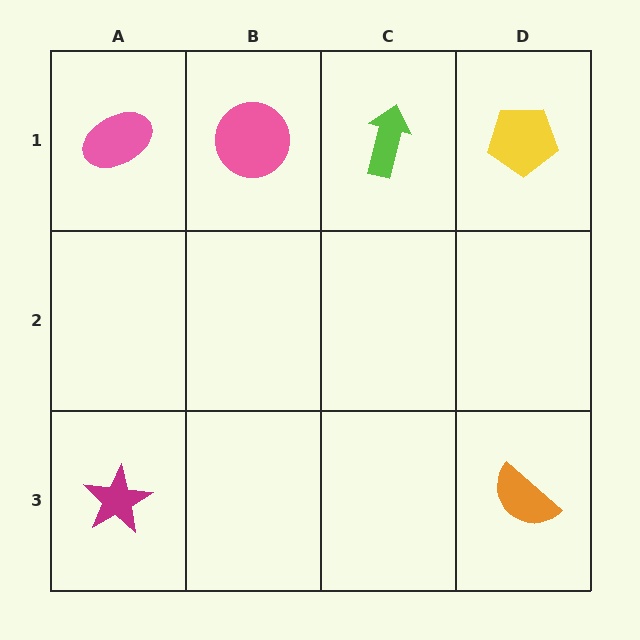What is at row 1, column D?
A yellow pentagon.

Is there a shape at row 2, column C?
No, that cell is empty.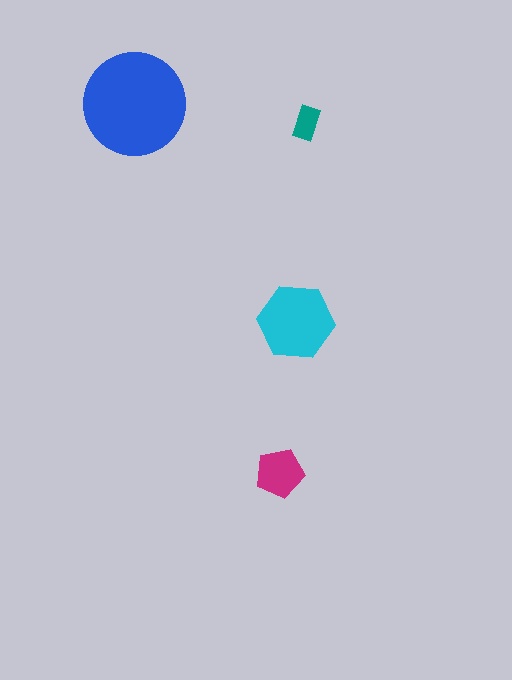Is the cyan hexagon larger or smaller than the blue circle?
Smaller.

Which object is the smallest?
The teal rectangle.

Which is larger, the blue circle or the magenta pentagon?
The blue circle.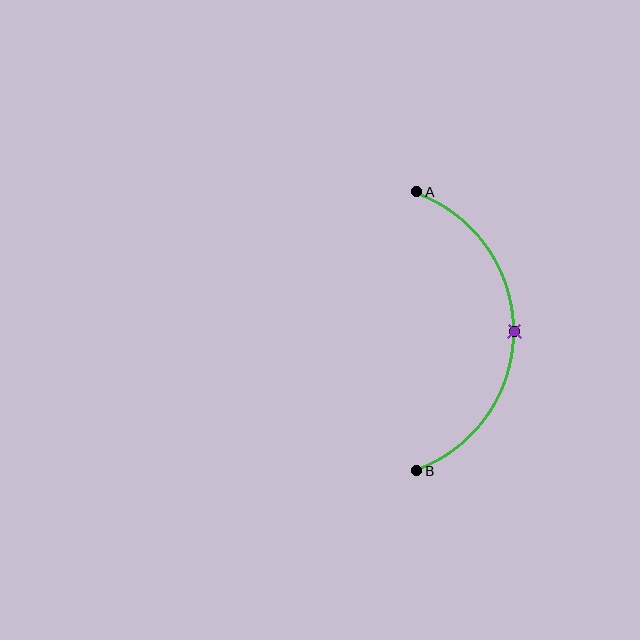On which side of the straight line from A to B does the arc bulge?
The arc bulges to the right of the straight line connecting A and B.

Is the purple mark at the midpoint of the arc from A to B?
Yes. The purple mark lies on the arc at equal arc-length from both A and B — it is the arc midpoint.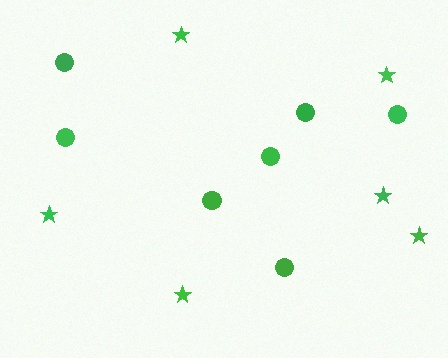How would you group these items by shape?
There are 2 groups: one group of stars (6) and one group of circles (7).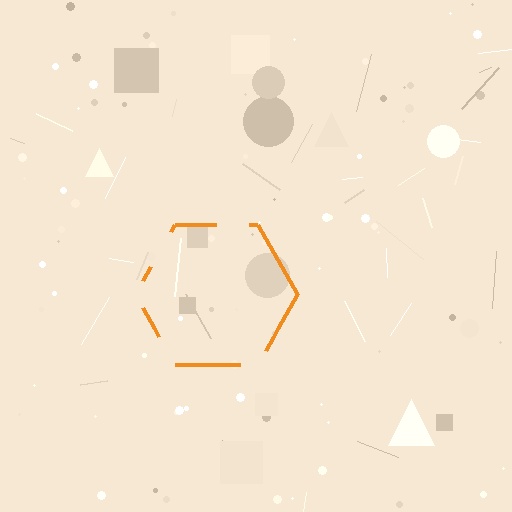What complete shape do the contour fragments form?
The contour fragments form a hexagon.